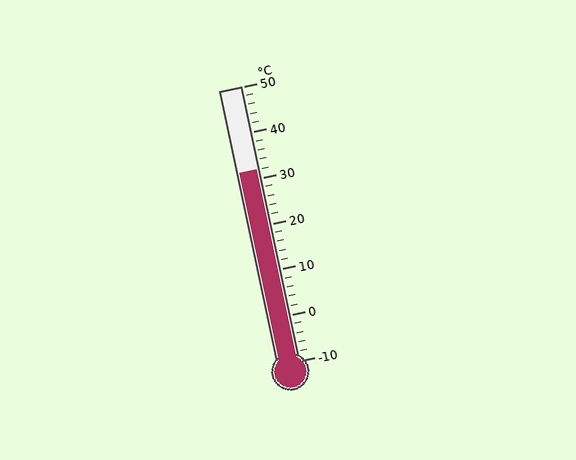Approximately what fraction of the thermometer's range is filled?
The thermometer is filled to approximately 70% of its range.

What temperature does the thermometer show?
The thermometer shows approximately 32°C.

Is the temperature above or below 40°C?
The temperature is below 40°C.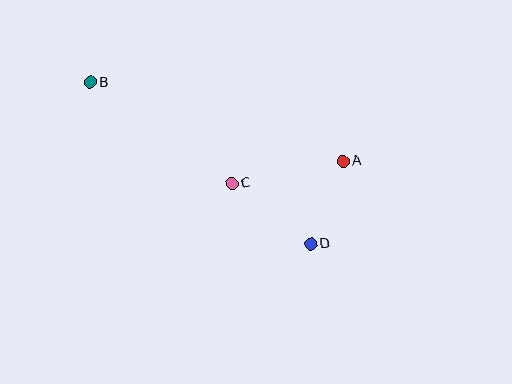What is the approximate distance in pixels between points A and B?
The distance between A and B is approximately 265 pixels.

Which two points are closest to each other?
Points A and D are closest to each other.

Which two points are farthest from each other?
Points B and D are farthest from each other.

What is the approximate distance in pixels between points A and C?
The distance between A and C is approximately 113 pixels.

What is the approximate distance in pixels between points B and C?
The distance between B and C is approximately 175 pixels.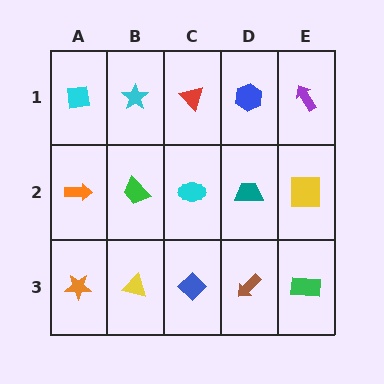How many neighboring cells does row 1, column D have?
3.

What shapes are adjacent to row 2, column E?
A purple arrow (row 1, column E), a green rectangle (row 3, column E), a teal trapezoid (row 2, column D).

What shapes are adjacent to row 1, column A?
An orange arrow (row 2, column A), a cyan star (row 1, column B).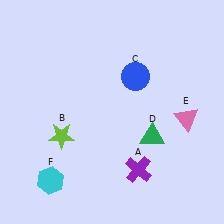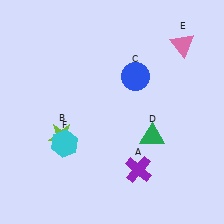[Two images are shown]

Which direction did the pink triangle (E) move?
The pink triangle (E) moved up.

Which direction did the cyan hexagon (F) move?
The cyan hexagon (F) moved up.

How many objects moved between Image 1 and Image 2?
2 objects moved between the two images.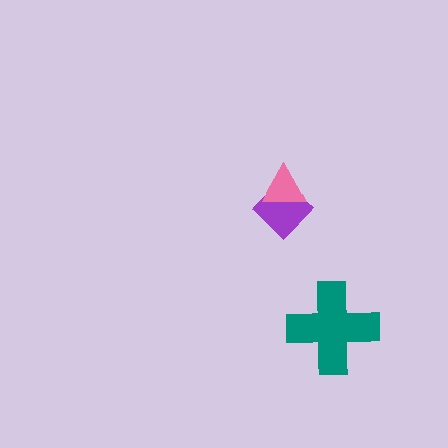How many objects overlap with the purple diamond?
1 object overlaps with the purple diamond.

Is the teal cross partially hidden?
No, no other shape covers it.